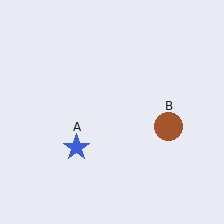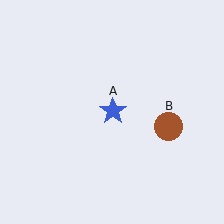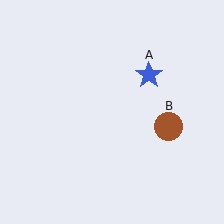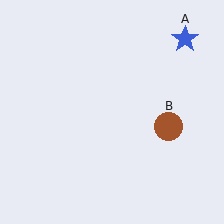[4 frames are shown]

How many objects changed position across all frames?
1 object changed position: blue star (object A).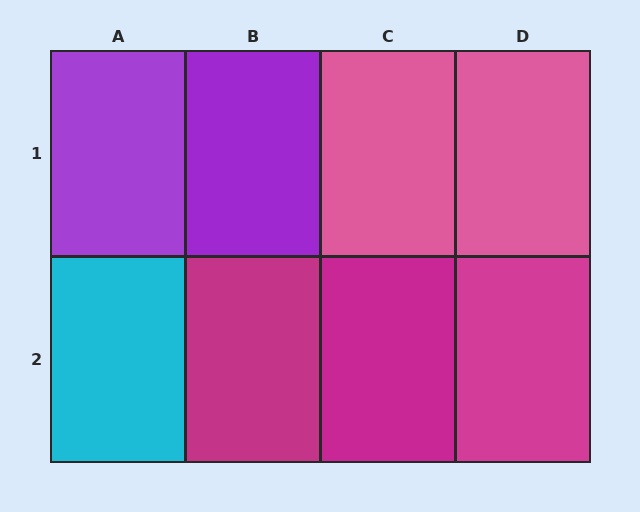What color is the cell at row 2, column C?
Magenta.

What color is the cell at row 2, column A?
Cyan.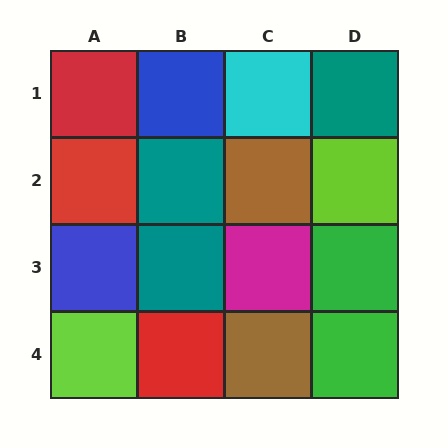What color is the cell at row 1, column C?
Cyan.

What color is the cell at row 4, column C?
Brown.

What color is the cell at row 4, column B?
Red.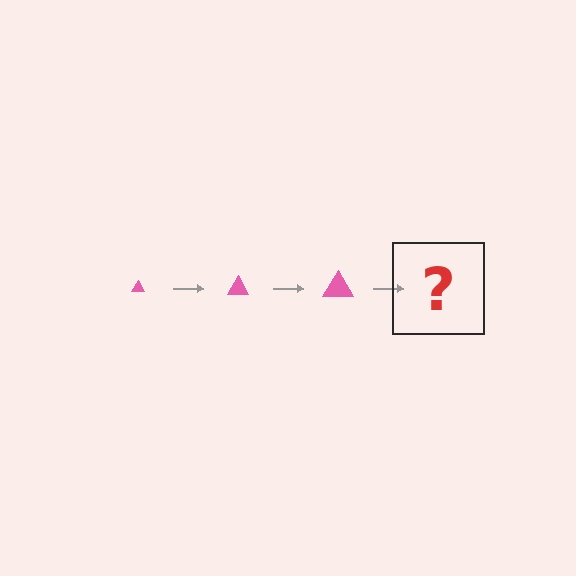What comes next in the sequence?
The next element should be a pink triangle, larger than the previous one.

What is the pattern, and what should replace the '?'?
The pattern is that the triangle gets progressively larger each step. The '?' should be a pink triangle, larger than the previous one.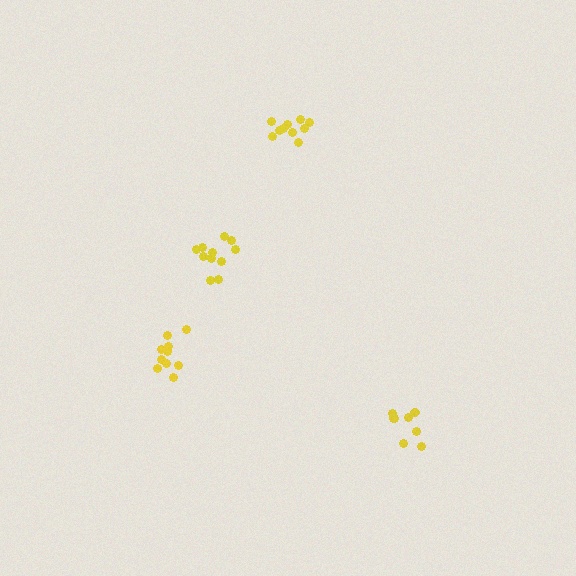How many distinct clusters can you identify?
There are 4 distinct clusters.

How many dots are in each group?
Group 1: 10 dots, Group 2: 10 dots, Group 3: 8 dots, Group 4: 11 dots (39 total).